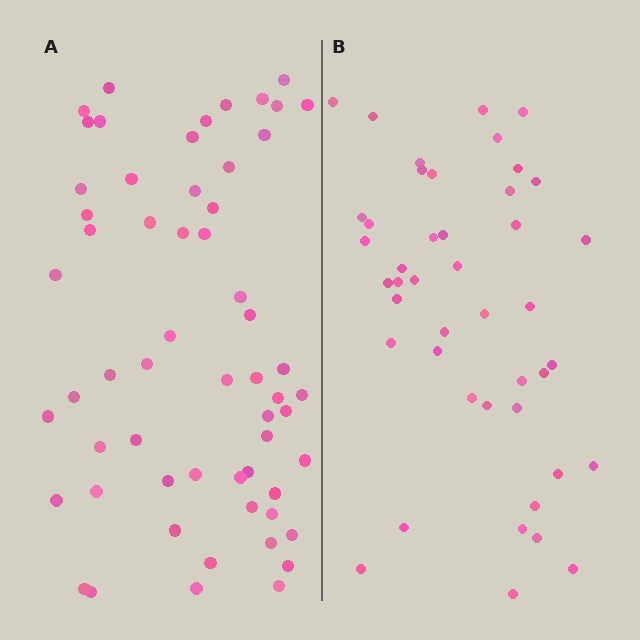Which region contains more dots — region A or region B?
Region A (the left region) has more dots.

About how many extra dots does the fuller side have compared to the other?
Region A has approximately 15 more dots than region B.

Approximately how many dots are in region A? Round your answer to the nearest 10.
About 60 dots. (The exact count is 59, which rounds to 60.)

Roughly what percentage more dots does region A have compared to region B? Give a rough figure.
About 35% more.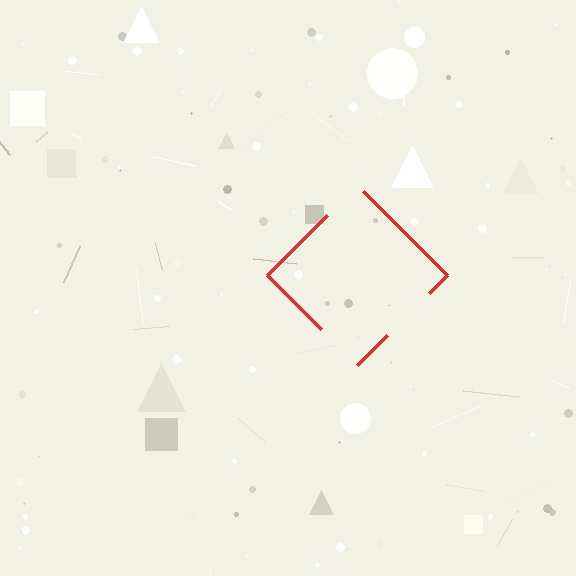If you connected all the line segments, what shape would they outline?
They would outline a diamond.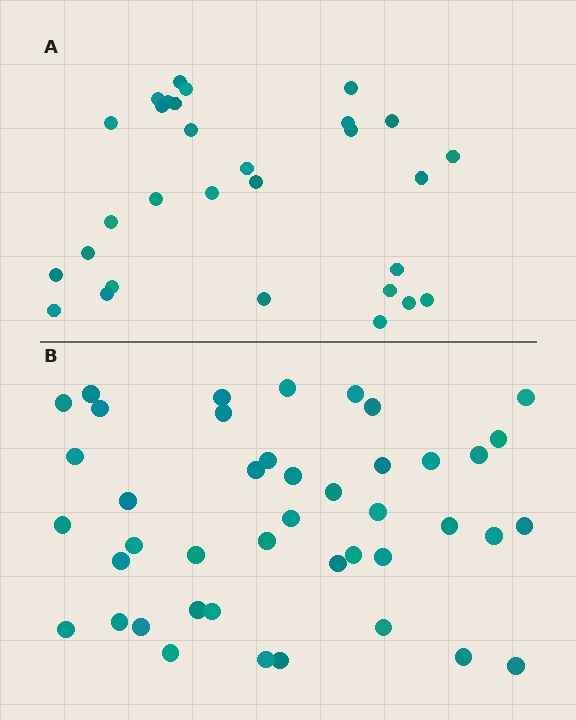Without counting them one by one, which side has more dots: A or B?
Region B (the bottom region) has more dots.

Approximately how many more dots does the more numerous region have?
Region B has approximately 15 more dots than region A.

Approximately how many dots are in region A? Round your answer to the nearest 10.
About 30 dots.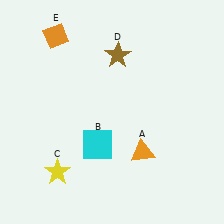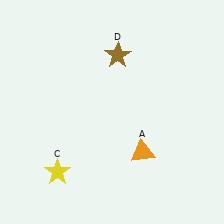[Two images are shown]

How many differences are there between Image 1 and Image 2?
There are 2 differences between the two images.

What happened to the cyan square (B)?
The cyan square (B) was removed in Image 2. It was in the bottom-left area of Image 1.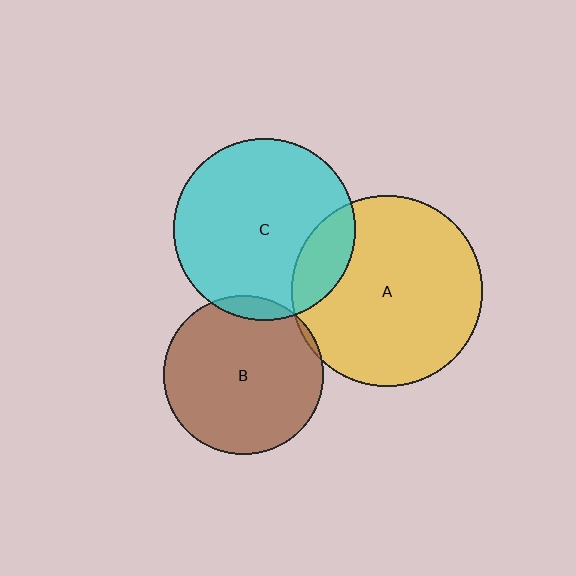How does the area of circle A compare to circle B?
Approximately 1.4 times.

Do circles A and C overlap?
Yes.